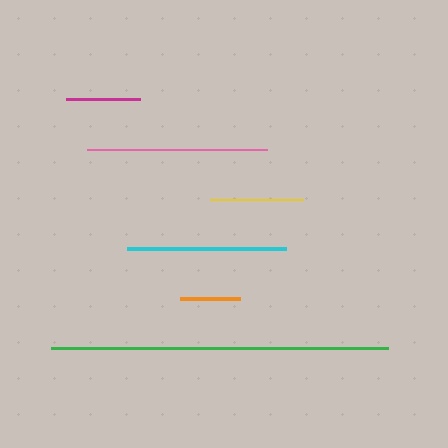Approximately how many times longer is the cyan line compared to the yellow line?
The cyan line is approximately 1.7 times the length of the yellow line.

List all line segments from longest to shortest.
From longest to shortest: green, pink, cyan, yellow, magenta, orange.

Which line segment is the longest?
The green line is the longest at approximately 338 pixels.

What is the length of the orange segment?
The orange segment is approximately 60 pixels long.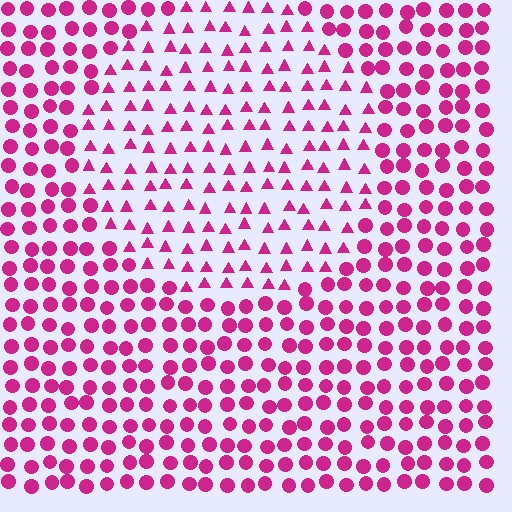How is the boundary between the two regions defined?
The boundary is defined by a change in element shape: triangles inside vs. circles outside. All elements share the same color and spacing.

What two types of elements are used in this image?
The image uses triangles inside the circle region and circles outside it.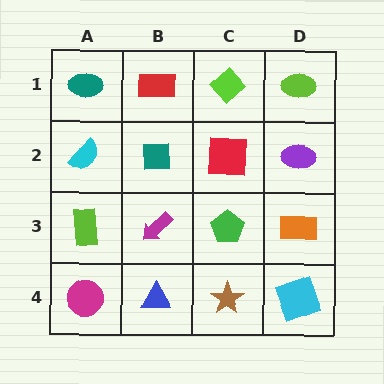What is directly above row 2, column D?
A lime ellipse.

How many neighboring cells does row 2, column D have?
3.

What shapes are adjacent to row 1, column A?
A cyan semicircle (row 2, column A), a red rectangle (row 1, column B).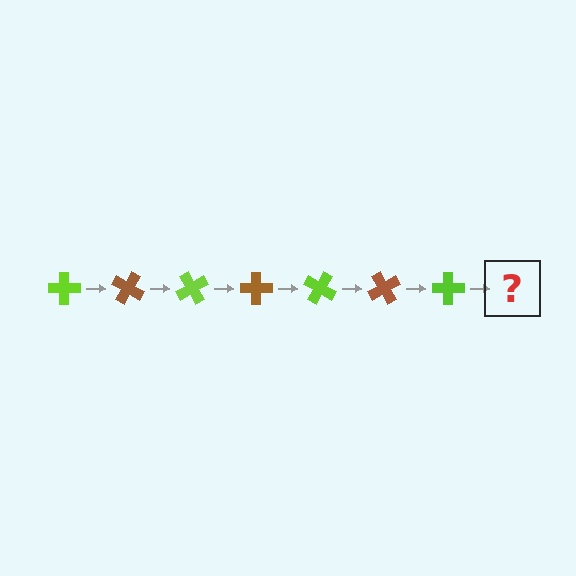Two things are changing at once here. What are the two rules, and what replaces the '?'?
The two rules are that it rotates 30 degrees each step and the color cycles through lime and brown. The '?' should be a brown cross, rotated 210 degrees from the start.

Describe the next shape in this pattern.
It should be a brown cross, rotated 210 degrees from the start.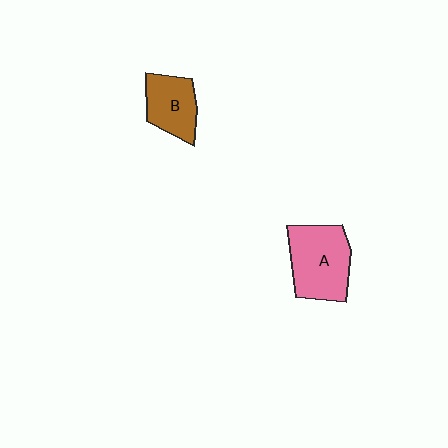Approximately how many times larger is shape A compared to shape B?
Approximately 1.5 times.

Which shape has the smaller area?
Shape B (brown).